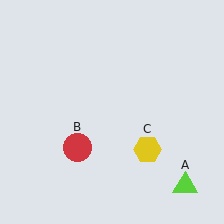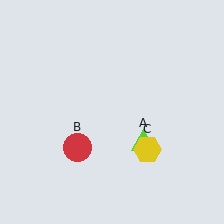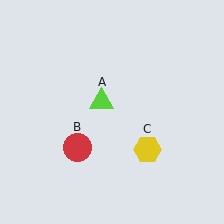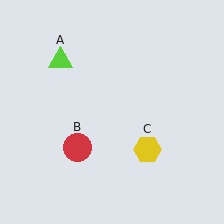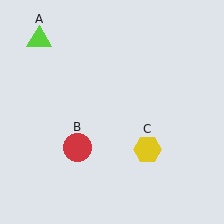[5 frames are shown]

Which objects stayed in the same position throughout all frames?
Red circle (object B) and yellow hexagon (object C) remained stationary.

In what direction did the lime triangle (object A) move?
The lime triangle (object A) moved up and to the left.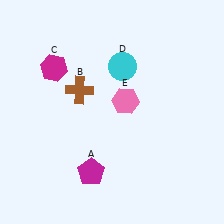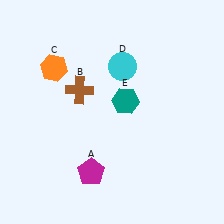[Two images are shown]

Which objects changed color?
C changed from magenta to orange. E changed from pink to teal.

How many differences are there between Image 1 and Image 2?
There are 2 differences between the two images.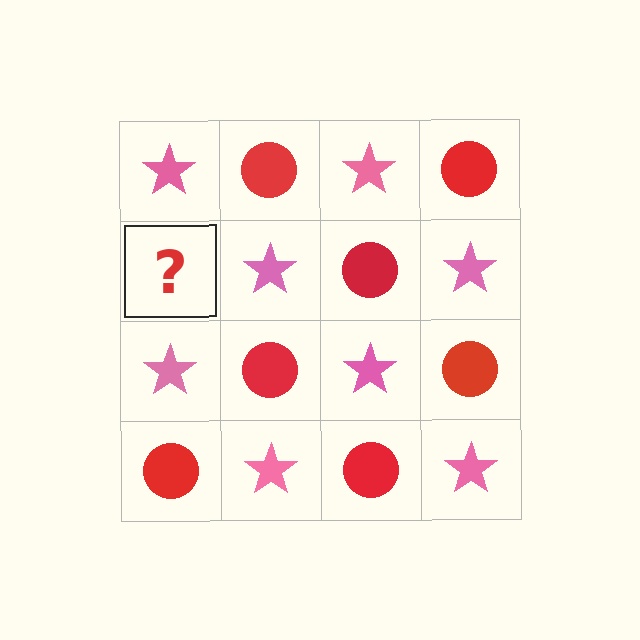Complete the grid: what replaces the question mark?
The question mark should be replaced with a red circle.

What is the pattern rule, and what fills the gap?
The rule is that it alternates pink star and red circle in a checkerboard pattern. The gap should be filled with a red circle.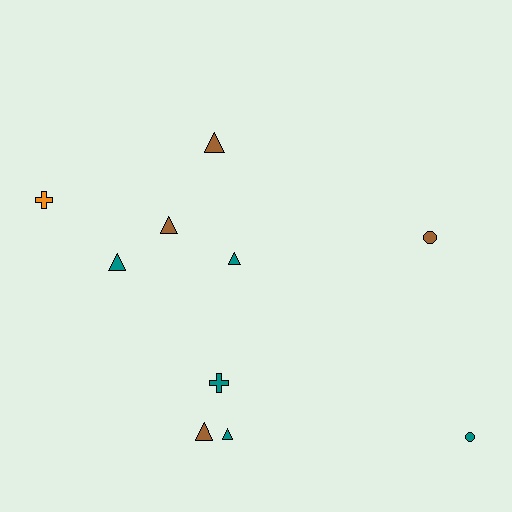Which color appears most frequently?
Teal, with 5 objects.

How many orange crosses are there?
There is 1 orange cross.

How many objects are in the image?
There are 10 objects.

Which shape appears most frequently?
Triangle, with 6 objects.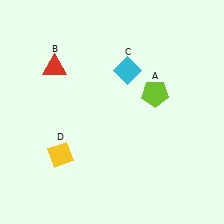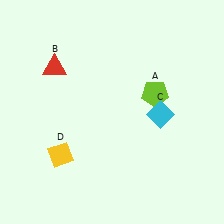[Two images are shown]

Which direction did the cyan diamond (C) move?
The cyan diamond (C) moved down.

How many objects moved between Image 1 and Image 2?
1 object moved between the two images.